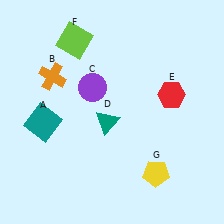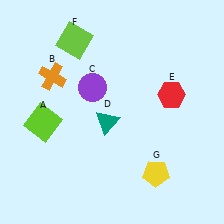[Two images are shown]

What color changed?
The square (A) changed from teal in Image 1 to lime in Image 2.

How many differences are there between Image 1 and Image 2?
There is 1 difference between the two images.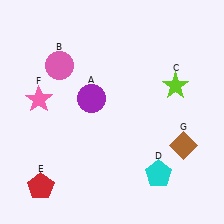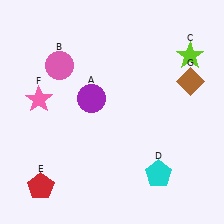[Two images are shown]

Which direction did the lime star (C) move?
The lime star (C) moved up.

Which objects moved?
The objects that moved are: the lime star (C), the brown diamond (G).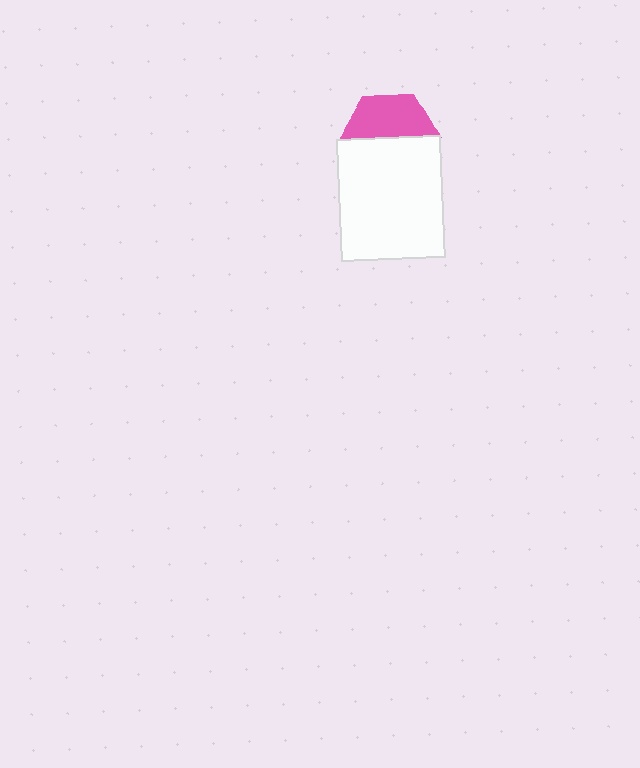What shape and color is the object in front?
The object in front is a white rectangle.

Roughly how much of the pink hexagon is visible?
About half of it is visible (roughly 45%).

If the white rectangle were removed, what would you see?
You would see the complete pink hexagon.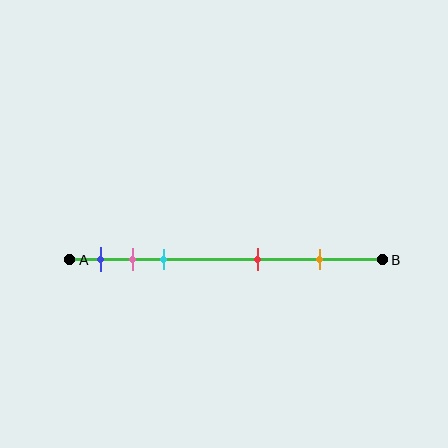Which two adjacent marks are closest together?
The pink and cyan marks are the closest adjacent pair.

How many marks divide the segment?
There are 5 marks dividing the segment.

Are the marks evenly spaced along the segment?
No, the marks are not evenly spaced.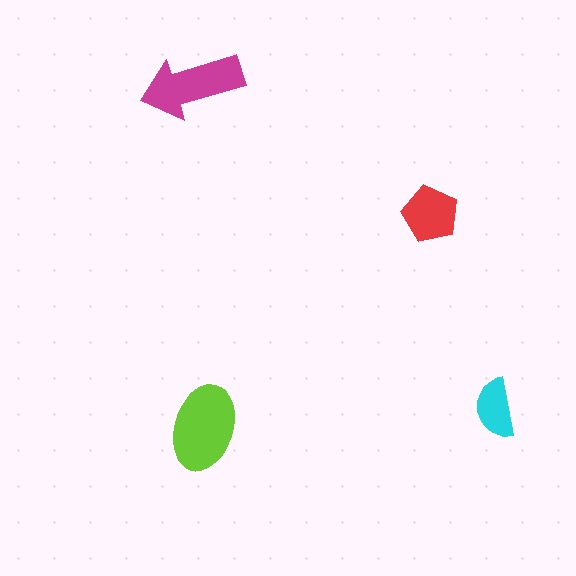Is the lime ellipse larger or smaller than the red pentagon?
Larger.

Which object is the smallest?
The cyan semicircle.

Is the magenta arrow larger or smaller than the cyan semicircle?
Larger.